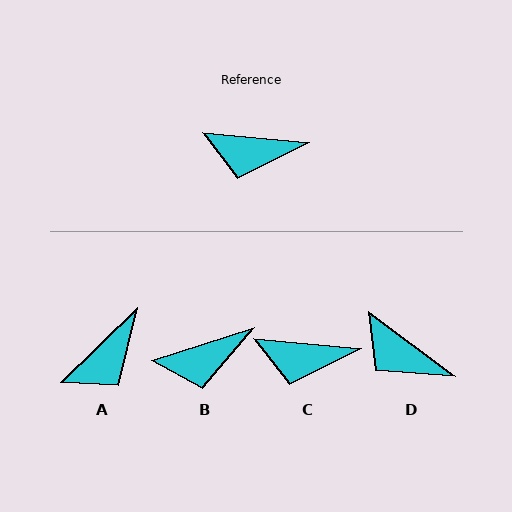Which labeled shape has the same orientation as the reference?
C.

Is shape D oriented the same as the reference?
No, it is off by about 31 degrees.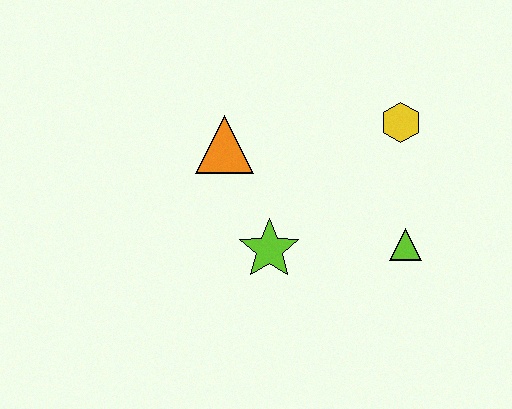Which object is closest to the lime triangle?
The yellow hexagon is closest to the lime triangle.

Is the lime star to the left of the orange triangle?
No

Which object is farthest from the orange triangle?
The lime triangle is farthest from the orange triangle.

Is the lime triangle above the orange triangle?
No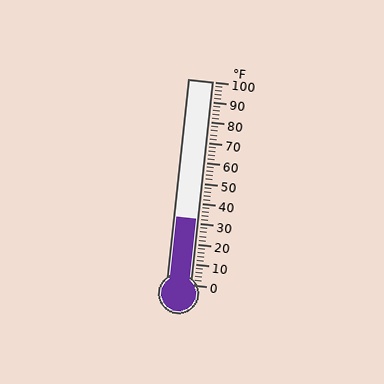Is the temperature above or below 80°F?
The temperature is below 80°F.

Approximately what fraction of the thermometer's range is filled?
The thermometer is filled to approximately 30% of its range.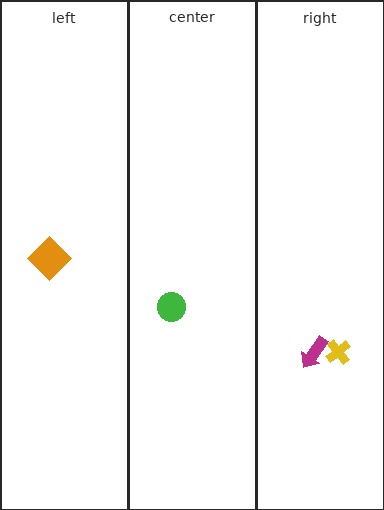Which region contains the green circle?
The center region.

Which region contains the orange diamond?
The left region.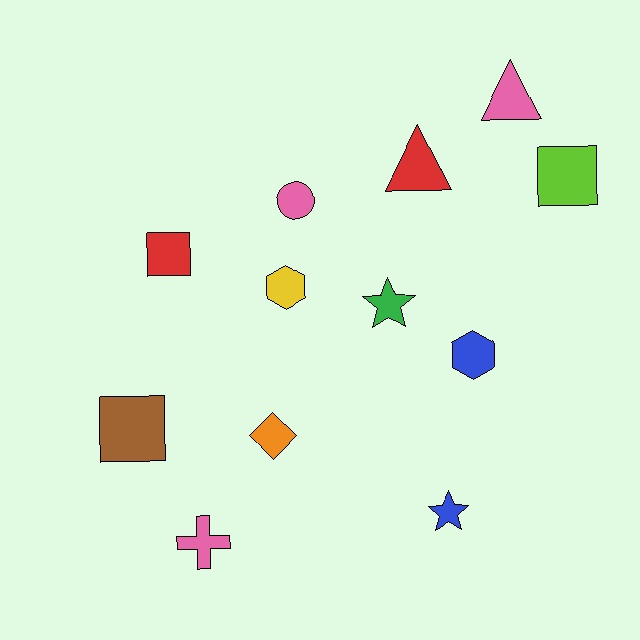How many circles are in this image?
There is 1 circle.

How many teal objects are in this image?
There are no teal objects.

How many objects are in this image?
There are 12 objects.